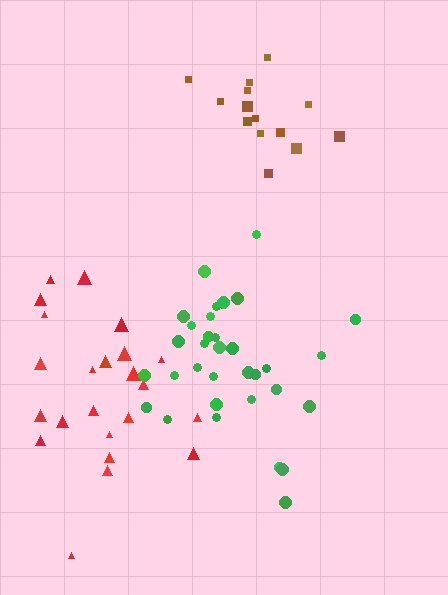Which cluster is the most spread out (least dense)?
Red.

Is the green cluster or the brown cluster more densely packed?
Brown.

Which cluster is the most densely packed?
Brown.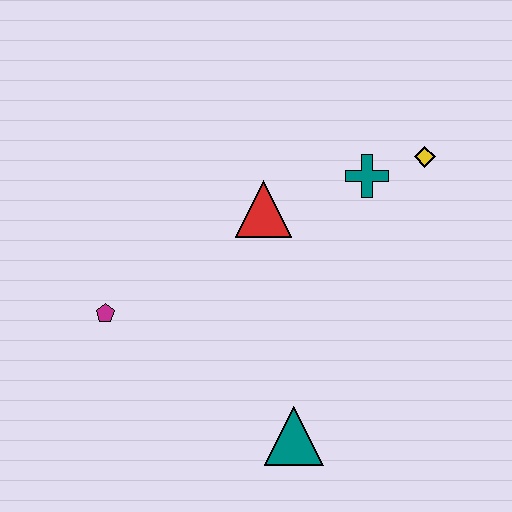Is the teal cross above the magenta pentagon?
Yes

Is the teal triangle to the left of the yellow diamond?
Yes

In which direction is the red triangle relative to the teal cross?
The red triangle is to the left of the teal cross.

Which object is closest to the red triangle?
The teal cross is closest to the red triangle.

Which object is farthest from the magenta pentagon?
The yellow diamond is farthest from the magenta pentagon.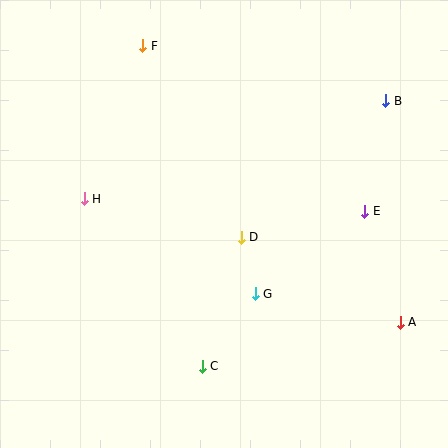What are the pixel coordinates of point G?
Point G is at (255, 294).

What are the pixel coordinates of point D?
Point D is at (241, 237).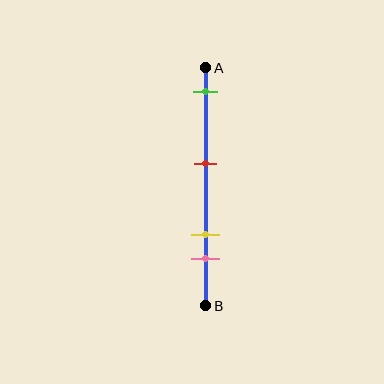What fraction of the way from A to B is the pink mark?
The pink mark is approximately 80% (0.8) of the way from A to B.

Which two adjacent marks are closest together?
The yellow and pink marks are the closest adjacent pair.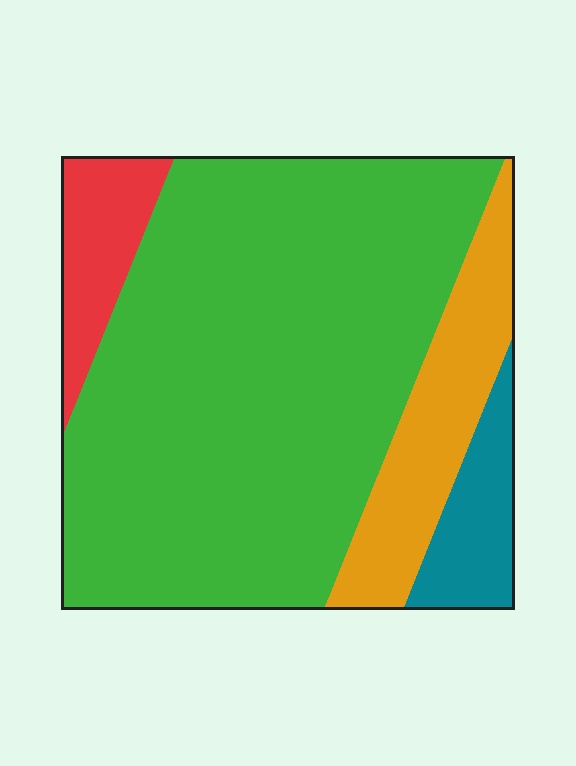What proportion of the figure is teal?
Teal covers around 10% of the figure.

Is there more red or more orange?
Orange.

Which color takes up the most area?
Green, at roughly 70%.